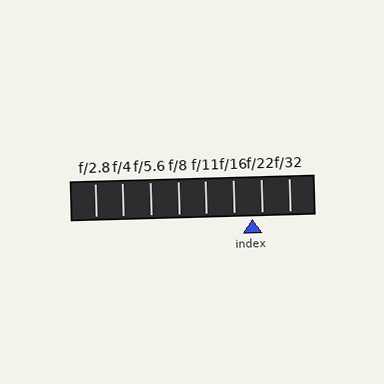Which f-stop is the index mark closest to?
The index mark is closest to f/22.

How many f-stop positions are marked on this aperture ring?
There are 8 f-stop positions marked.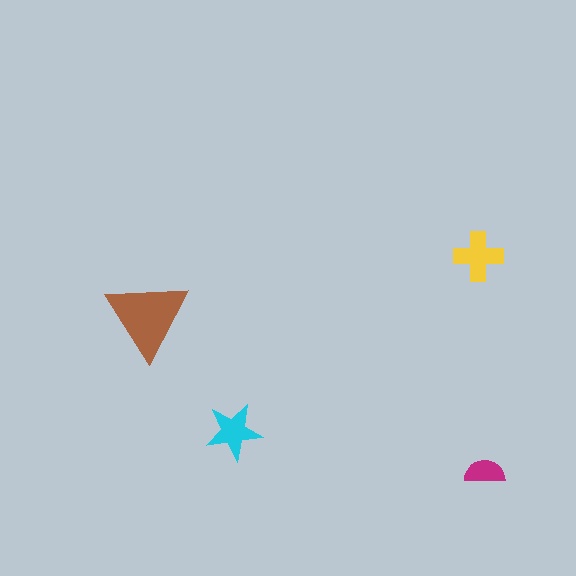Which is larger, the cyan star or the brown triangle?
The brown triangle.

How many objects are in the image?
There are 4 objects in the image.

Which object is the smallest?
The magenta semicircle.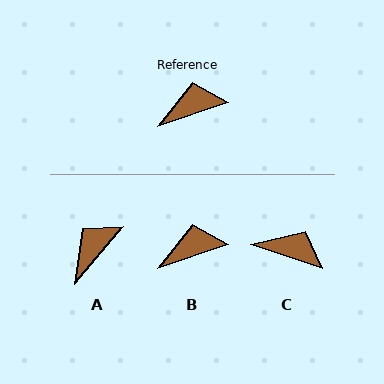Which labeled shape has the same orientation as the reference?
B.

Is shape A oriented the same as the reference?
No, it is off by about 31 degrees.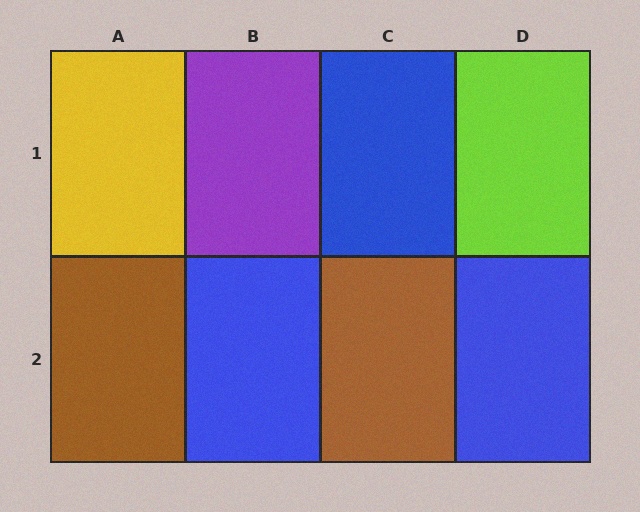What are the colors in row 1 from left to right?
Yellow, purple, blue, lime.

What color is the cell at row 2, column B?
Blue.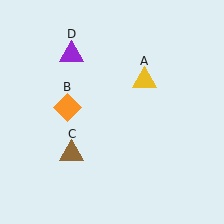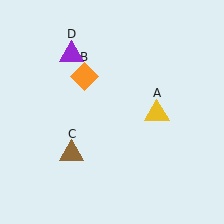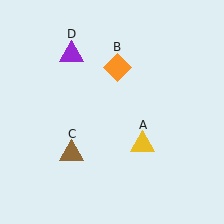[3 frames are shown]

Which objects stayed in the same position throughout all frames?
Brown triangle (object C) and purple triangle (object D) remained stationary.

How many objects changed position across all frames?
2 objects changed position: yellow triangle (object A), orange diamond (object B).